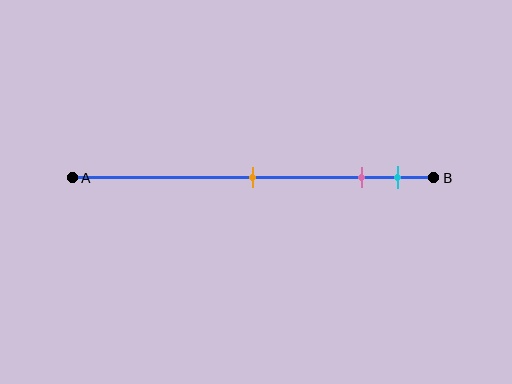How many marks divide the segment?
There are 3 marks dividing the segment.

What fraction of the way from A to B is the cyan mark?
The cyan mark is approximately 90% (0.9) of the way from A to B.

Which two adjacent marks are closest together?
The pink and cyan marks are the closest adjacent pair.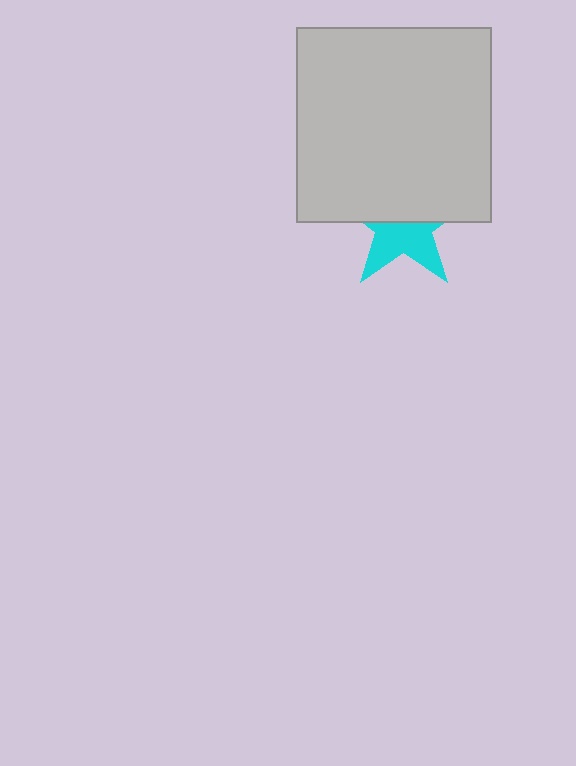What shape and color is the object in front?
The object in front is a light gray square.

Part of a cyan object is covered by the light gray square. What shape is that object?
It is a star.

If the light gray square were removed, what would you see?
You would see the complete cyan star.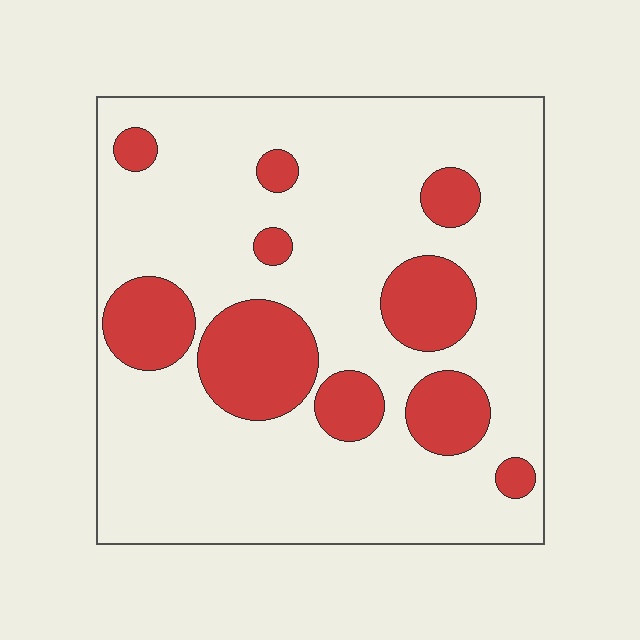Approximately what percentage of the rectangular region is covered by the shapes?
Approximately 20%.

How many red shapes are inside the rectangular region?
10.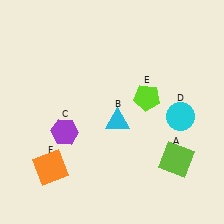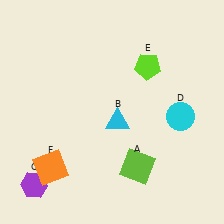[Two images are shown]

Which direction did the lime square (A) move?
The lime square (A) moved left.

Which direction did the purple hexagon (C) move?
The purple hexagon (C) moved down.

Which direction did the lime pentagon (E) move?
The lime pentagon (E) moved up.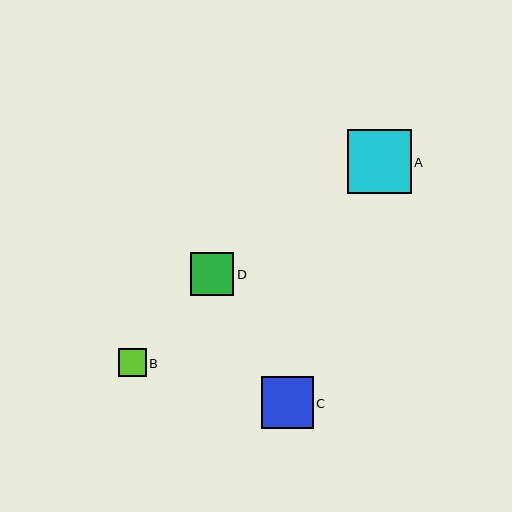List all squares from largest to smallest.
From largest to smallest: A, C, D, B.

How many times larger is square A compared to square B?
Square A is approximately 2.3 times the size of square B.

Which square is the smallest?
Square B is the smallest with a size of approximately 28 pixels.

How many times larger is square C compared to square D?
Square C is approximately 1.2 times the size of square D.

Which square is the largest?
Square A is the largest with a size of approximately 64 pixels.